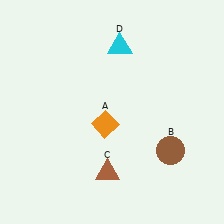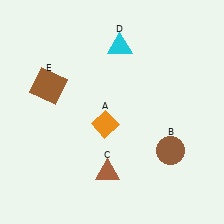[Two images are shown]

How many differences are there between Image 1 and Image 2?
There is 1 difference between the two images.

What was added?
A brown square (E) was added in Image 2.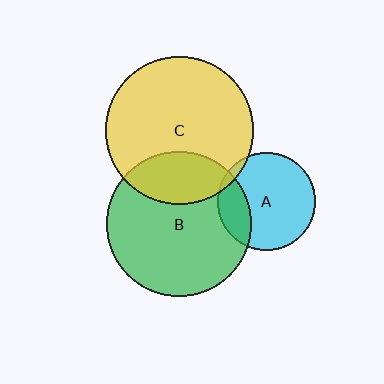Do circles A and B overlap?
Yes.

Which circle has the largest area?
Circle C (yellow).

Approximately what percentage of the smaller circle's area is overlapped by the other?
Approximately 25%.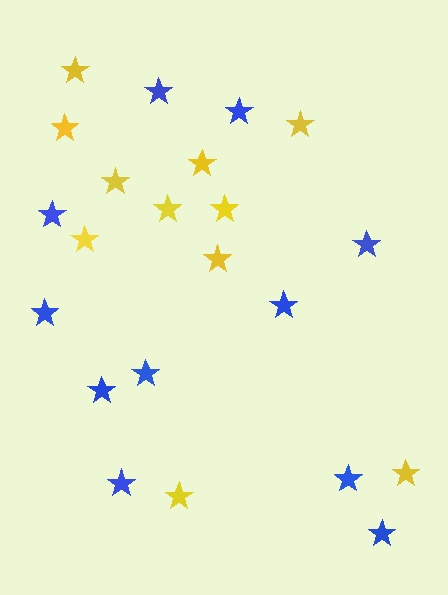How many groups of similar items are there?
There are 2 groups: one group of blue stars (11) and one group of yellow stars (11).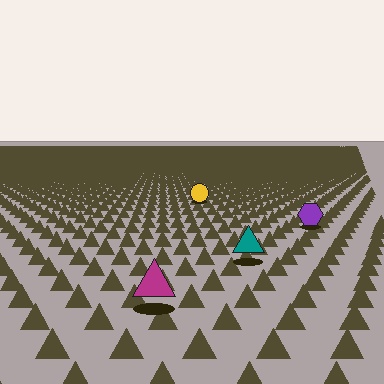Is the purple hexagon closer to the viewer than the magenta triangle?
No. The magenta triangle is closer — you can tell from the texture gradient: the ground texture is coarser near it.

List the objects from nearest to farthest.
From nearest to farthest: the magenta triangle, the teal triangle, the purple hexagon, the yellow circle.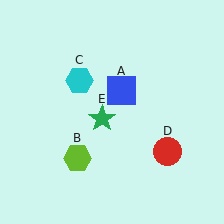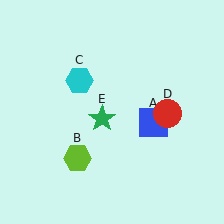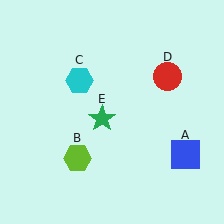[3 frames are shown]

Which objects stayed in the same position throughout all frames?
Lime hexagon (object B) and cyan hexagon (object C) and green star (object E) remained stationary.